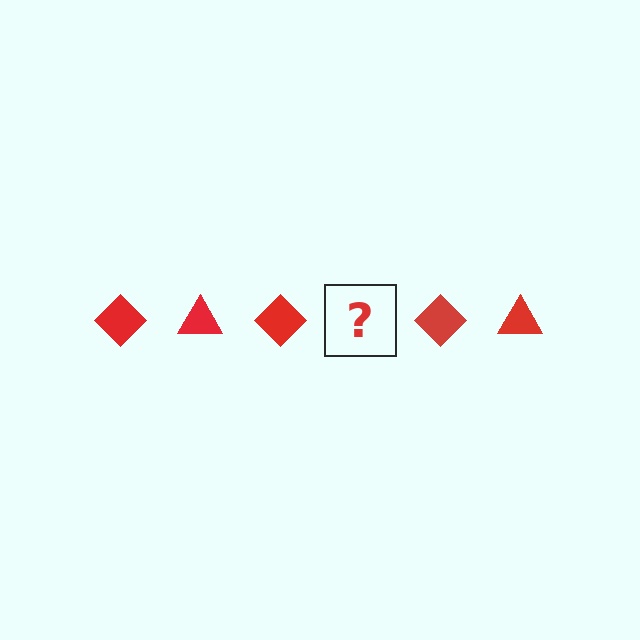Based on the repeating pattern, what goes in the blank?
The blank should be a red triangle.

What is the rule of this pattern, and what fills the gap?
The rule is that the pattern cycles through diamond, triangle shapes in red. The gap should be filled with a red triangle.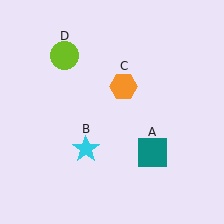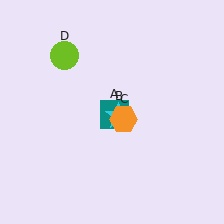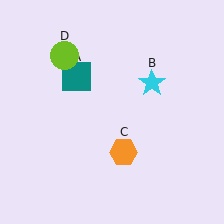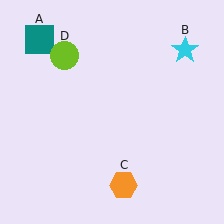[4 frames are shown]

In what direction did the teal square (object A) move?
The teal square (object A) moved up and to the left.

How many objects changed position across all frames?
3 objects changed position: teal square (object A), cyan star (object B), orange hexagon (object C).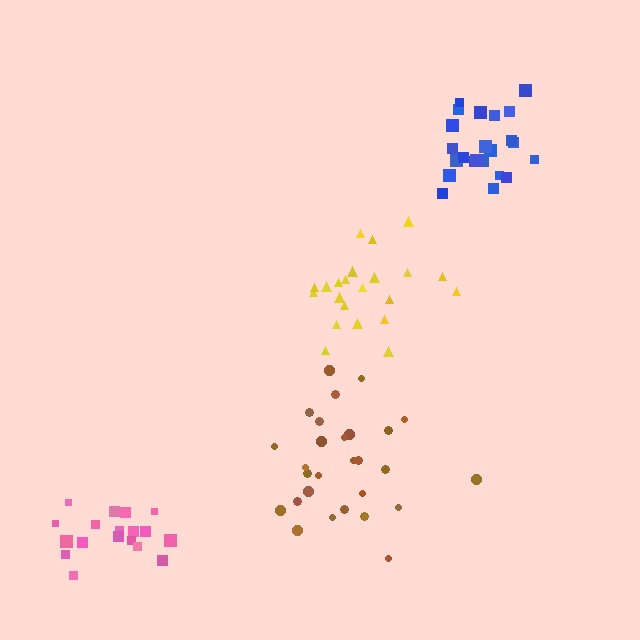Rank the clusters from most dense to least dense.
pink, blue, yellow, brown.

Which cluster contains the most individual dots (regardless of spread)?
Brown (28).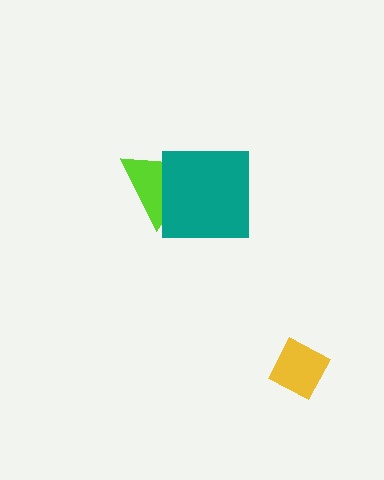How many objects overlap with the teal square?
1 object overlaps with the teal square.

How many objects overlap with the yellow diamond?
0 objects overlap with the yellow diamond.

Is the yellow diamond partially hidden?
No, no other shape covers it.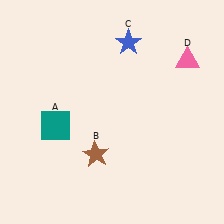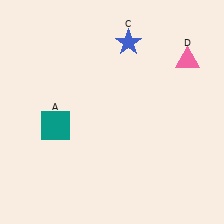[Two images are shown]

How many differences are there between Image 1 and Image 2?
There is 1 difference between the two images.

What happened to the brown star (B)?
The brown star (B) was removed in Image 2. It was in the bottom-left area of Image 1.